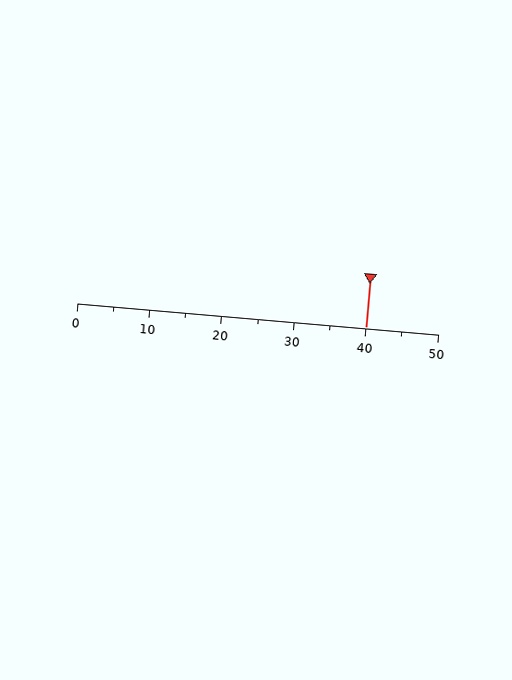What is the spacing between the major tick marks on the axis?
The major ticks are spaced 10 apart.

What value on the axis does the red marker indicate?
The marker indicates approximately 40.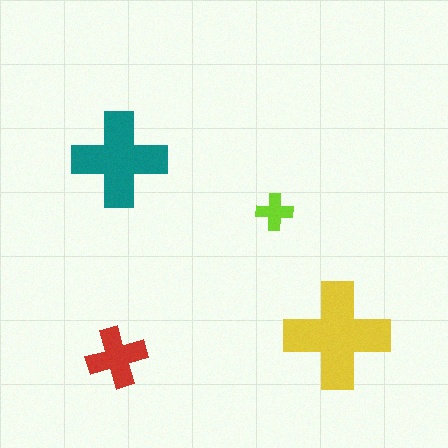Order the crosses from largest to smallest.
the yellow one, the teal one, the red one, the lime one.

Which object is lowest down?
The red cross is bottommost.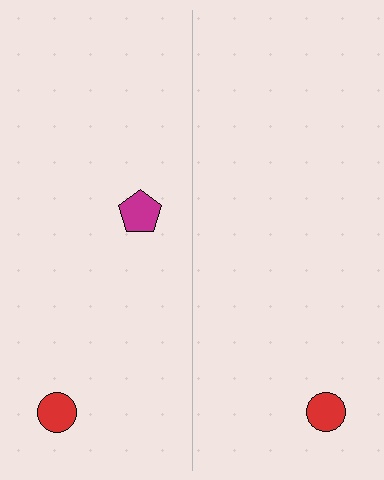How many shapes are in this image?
There are 3 shapes in this image.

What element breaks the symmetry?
A magenta pentagon is missing from the right side.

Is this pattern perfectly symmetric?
No, the pattern is not perfectly symmetric. A magenta pentagon is missing from the right side.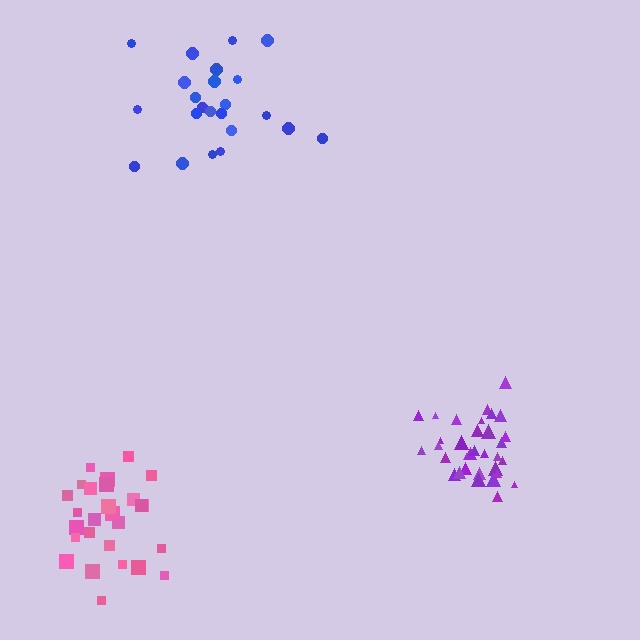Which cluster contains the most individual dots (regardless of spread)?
Purple (34).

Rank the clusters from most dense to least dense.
purple, pink, blue.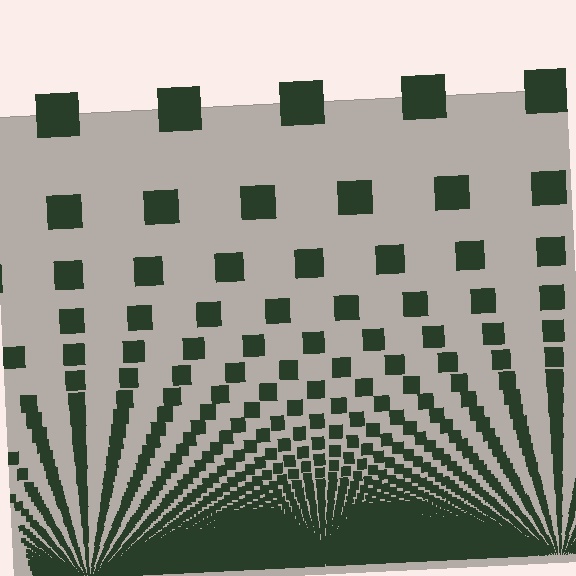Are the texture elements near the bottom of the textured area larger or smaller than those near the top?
Smaller. The gradient is inverted — elements near the bottom are smaller and denser.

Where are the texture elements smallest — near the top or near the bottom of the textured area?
Near the bottom.